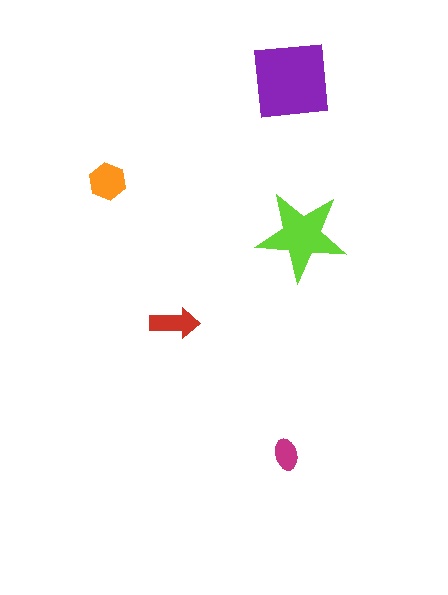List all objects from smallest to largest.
The magenta ellipse, the red arrow, the orange hexagon, the lime star, the purple square.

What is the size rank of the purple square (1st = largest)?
1st.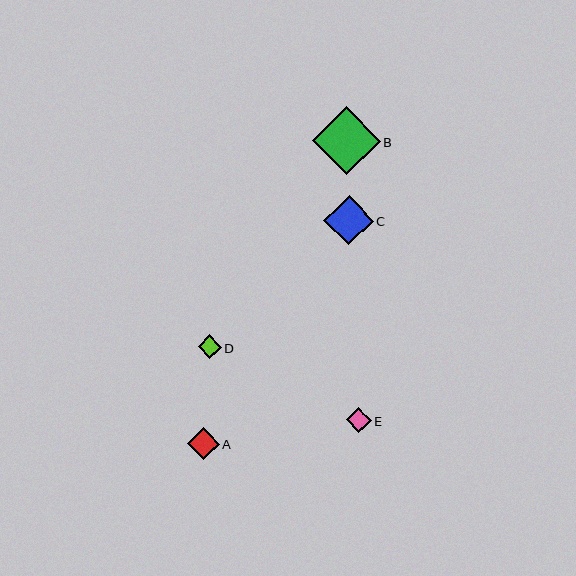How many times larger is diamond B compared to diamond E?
Diamond B is approximately 2.7 times the size of diamond E.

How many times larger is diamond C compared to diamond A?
Diamond C is approximately 1.6 times the size of diamond A.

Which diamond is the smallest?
Diamond D is the smallest with a size of approximately 23 pixels.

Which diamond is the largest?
Diamond B is the largest with a size of approximately 68 pixels.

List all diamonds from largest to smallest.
From largest to smallest: B, C, A, E, D.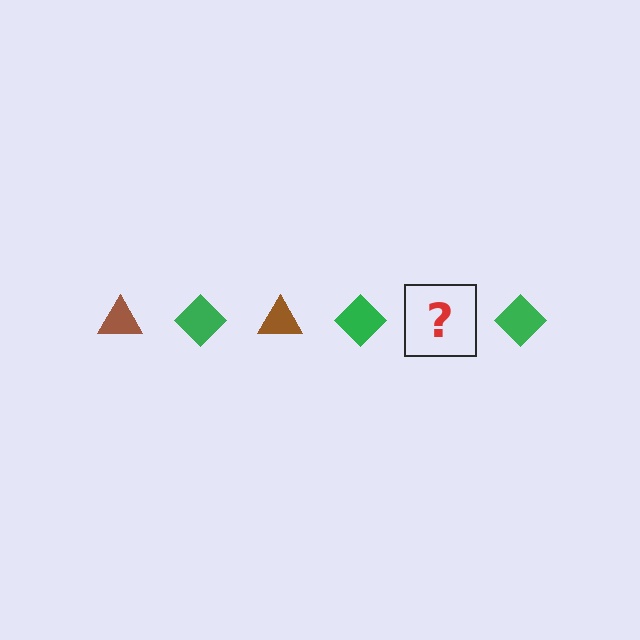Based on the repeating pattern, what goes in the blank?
The blank should be a brown triangle.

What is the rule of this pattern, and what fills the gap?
The rule is that the pattern alternates between brown triangle and green diamond. The gap should be filled with a brown triangle.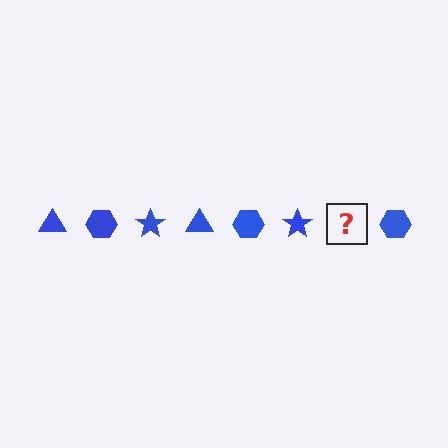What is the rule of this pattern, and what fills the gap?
The rule is that the pattern cycles through triangle, hexagon, star shapes in blue. The gap should be filled with a blue triangle.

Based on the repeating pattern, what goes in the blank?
The blank should be a blue triangle.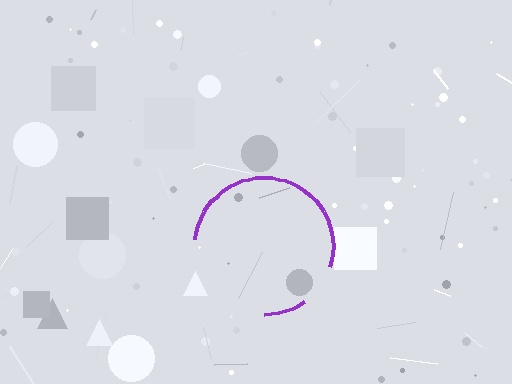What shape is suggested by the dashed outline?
The dashed outline suggests a circle.